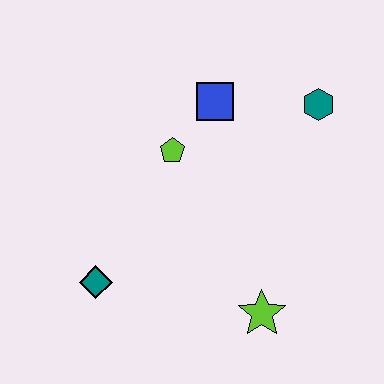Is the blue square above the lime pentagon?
Yes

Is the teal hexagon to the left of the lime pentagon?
No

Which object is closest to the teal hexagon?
The blue square is closest to the teal hexagon.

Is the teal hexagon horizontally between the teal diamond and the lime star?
No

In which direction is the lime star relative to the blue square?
The lime star is below the blue square.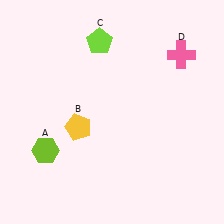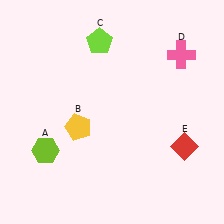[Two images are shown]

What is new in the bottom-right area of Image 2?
A red diamond (E) was added in the bottom-right area of Image 2.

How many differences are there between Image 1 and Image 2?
There is 1 difference between the two images.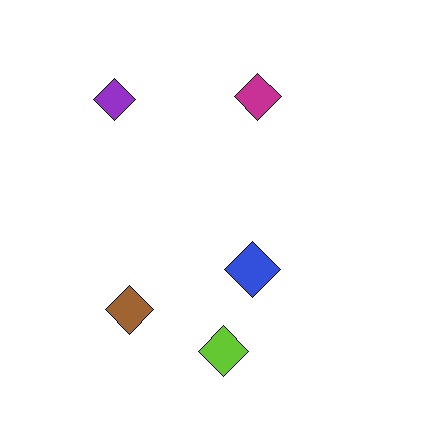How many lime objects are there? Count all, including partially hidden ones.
There is 1 lime object.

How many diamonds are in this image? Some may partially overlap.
There are 5 diamonds.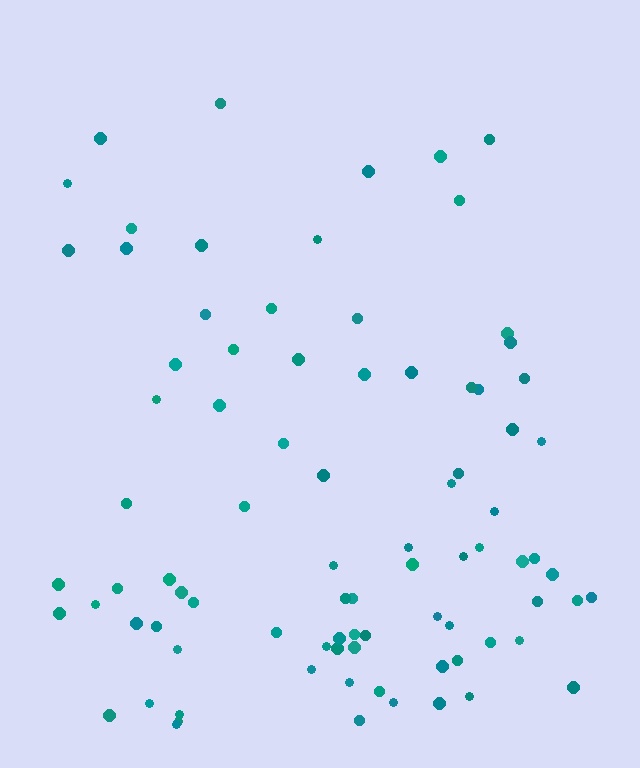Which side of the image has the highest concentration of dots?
The bottom.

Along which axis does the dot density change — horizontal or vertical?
Vertical.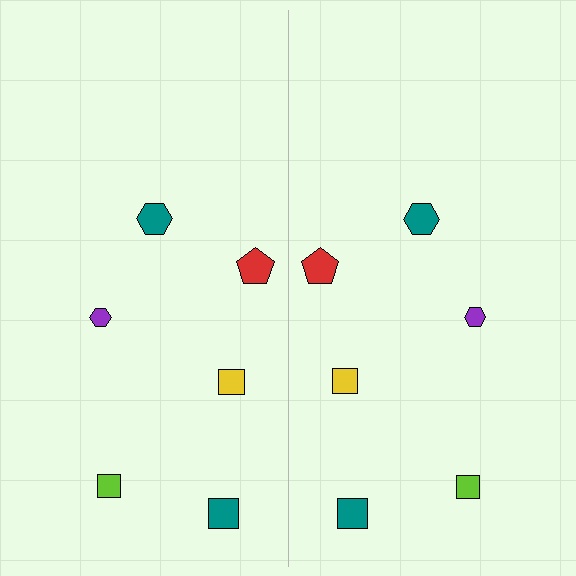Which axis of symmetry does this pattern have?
The pattern has a vertical axis of symmetry running through the center of the image.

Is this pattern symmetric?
Yes, this pattern has bilateral (reflection) symmetry.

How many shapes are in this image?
There are 12 shapes in this image.